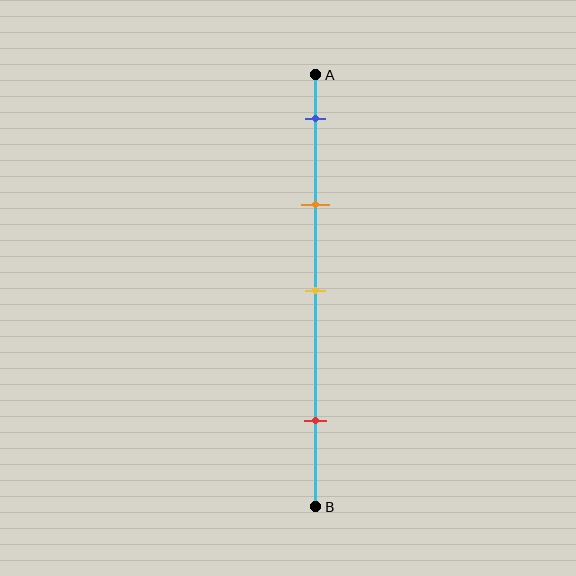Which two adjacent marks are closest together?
The blue and orange marks are the closest adjacent pair.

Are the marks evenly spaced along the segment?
No, the marks are not evenly spaced.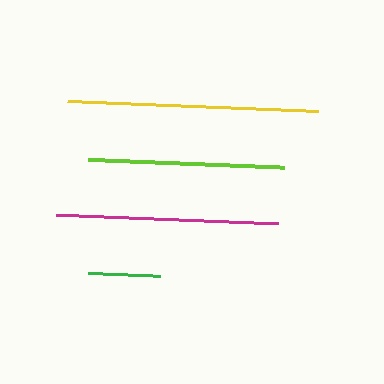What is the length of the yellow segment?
The yellow segment is approximately 251 pixels long.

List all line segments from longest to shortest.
From longest to shortest: yellow, magenta, lime, green.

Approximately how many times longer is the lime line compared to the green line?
The lime line is approximately 2.7 times the length of the green line.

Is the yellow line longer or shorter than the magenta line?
The yellow line is longer than the magenta line.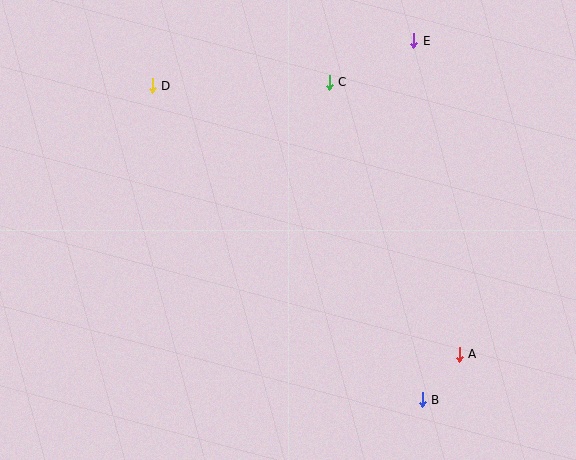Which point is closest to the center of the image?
Point C at (329, 82) is closest to the center.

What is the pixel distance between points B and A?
The distance between B and A is 59 pixels.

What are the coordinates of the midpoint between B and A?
The midpoint between B and A is at (441, 377).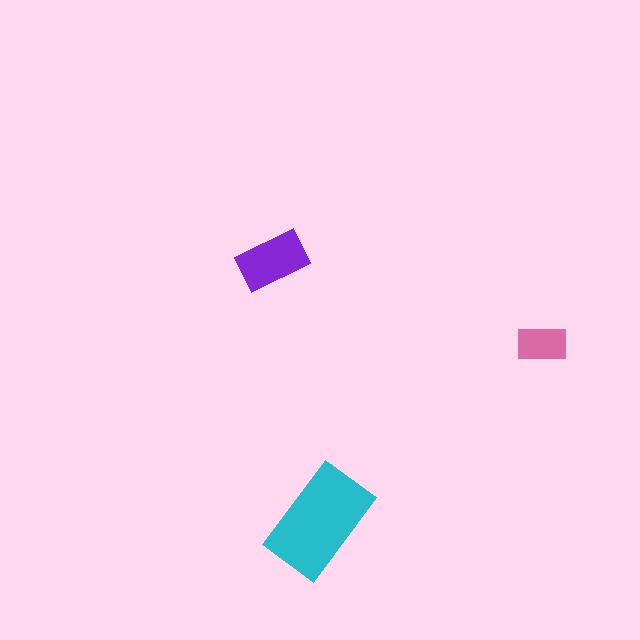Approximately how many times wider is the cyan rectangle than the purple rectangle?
About 1.5 times wider.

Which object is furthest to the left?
The purple rectangle is leftmost.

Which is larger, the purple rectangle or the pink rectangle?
The purple one.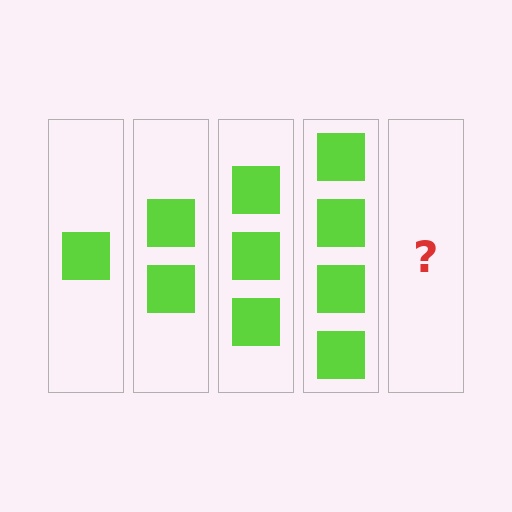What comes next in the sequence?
The next element should be 5 squares.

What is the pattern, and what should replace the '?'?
The pattern is that each step adds one more square. The '?' should be 5 squares.